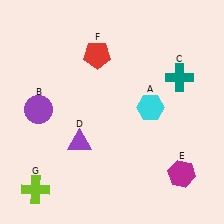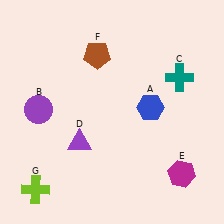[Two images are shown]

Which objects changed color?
A changed from cyan to blue. F changed from red to brown.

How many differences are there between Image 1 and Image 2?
There are 2 differences between the two images.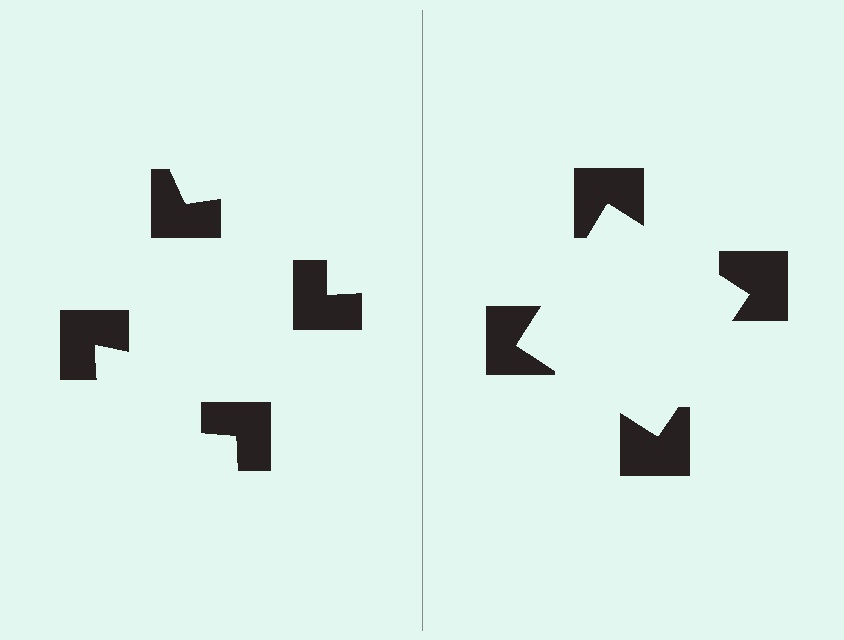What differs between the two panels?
The notched squares are positioned identically on both sides; only the wedge orientations differ. On the right they align to a square; on the left they are misaligned.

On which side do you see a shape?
An illusory square appears on the right side. On the left side the wedge cuts are rotated, so no coherent shape forms.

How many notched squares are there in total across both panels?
8 — 4 on each side.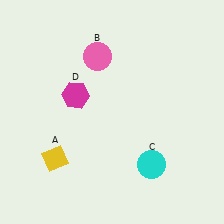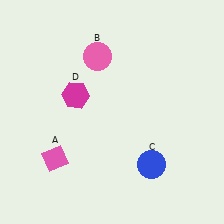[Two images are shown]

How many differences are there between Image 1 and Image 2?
There are 2 differences between the two images.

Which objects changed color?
A changed from yellow to pink. C changed from cyan to blue.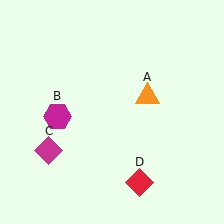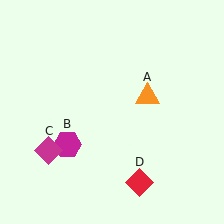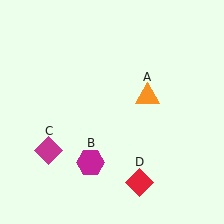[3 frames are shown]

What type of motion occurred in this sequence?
The magenta hexagon (object B) rotated counterclockwise around the center of the scene.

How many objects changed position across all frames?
1 object changed position: magenta hexagon (object B).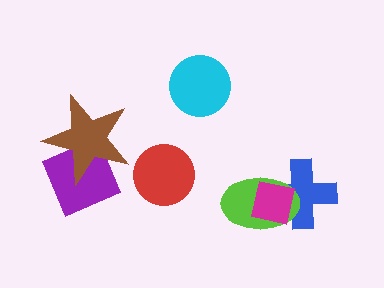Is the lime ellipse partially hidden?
Yes, it is partially covered by another shape.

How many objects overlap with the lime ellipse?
2 objects overlap with the lime ellipse.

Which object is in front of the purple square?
The brown star is in front of the purple square.